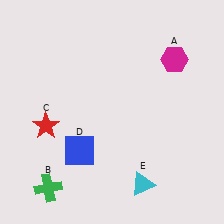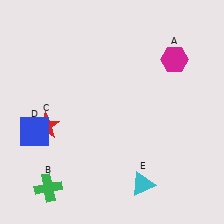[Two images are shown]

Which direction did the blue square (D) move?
The blue square (D) moved left.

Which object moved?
The blue square (D) moved left.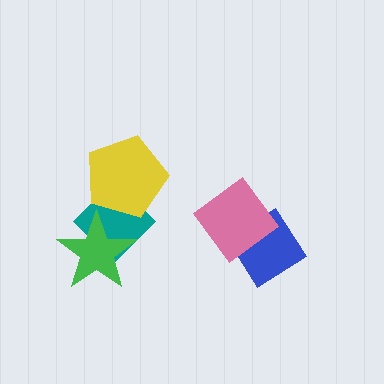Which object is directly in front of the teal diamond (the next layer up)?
The yellow pentagon is directly in front of the teal diamond.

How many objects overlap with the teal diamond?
2 objects overlap with the teal diamond.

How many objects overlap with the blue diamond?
1 object overlaps with the blue diamond.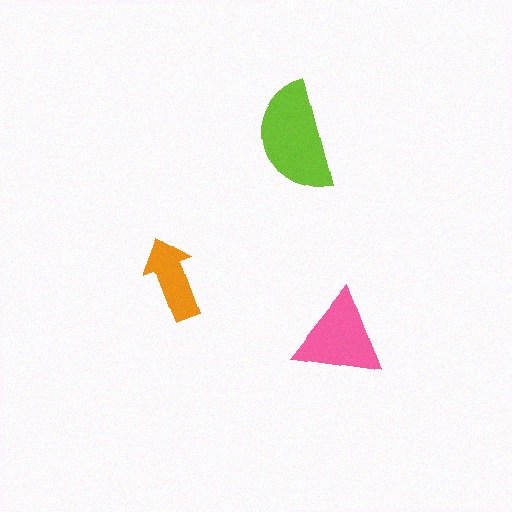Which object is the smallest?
The orange arrow.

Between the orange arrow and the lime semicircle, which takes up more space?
The lime semicircle.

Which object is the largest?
The lime semicircle.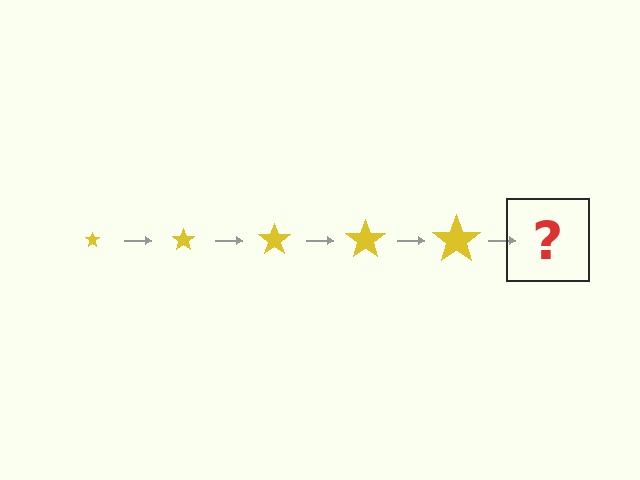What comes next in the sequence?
The next element should be a yellow star, larger than the previous one.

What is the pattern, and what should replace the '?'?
The pattern is that the star gets progressively larger each step. The '?' should be a yellow star, larger than the previous one.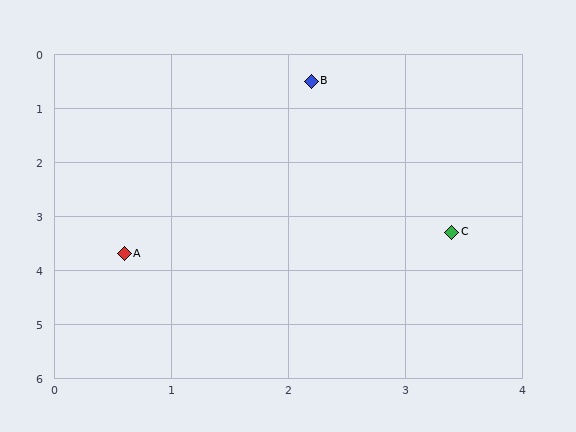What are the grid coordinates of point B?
Point B is at approximately (2.2, 0.5).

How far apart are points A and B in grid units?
Points A and B are about 3.6 grid units apart.